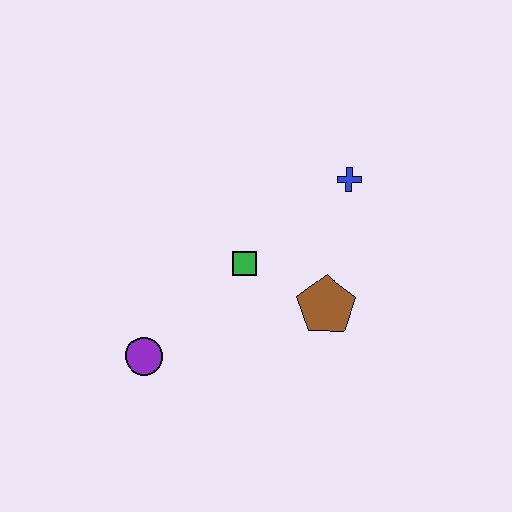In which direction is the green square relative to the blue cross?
The green square is to the left of the blue cross.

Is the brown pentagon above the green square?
No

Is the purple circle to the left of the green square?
Yes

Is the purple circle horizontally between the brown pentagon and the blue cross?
No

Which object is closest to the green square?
The brown pentagon is closest to the green square.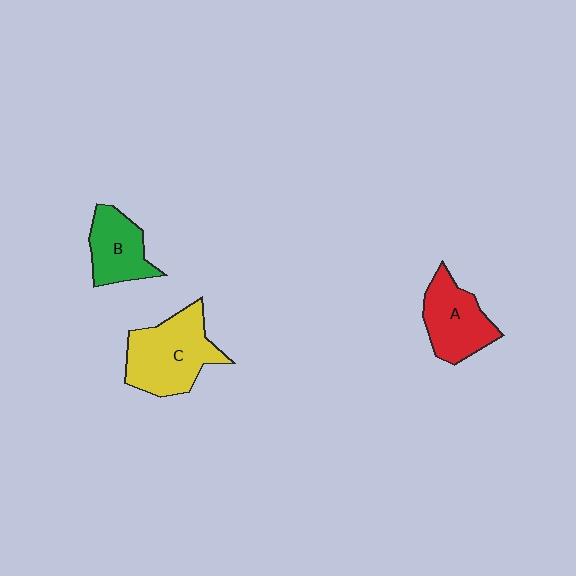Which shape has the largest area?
Shape C (yellow).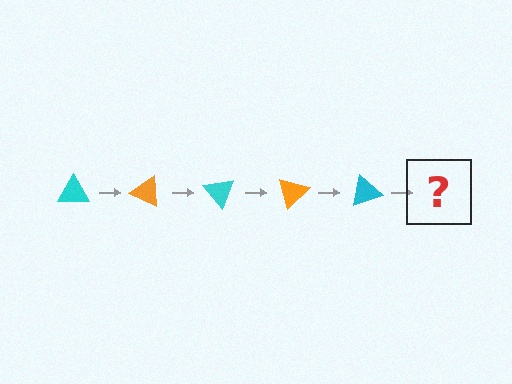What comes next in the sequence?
The next element should be an orange triangle, rotated 125 degrees from the start.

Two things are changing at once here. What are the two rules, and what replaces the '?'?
The two rules are that it rotates 25 degrees each step and the color cycles through cyan and orange. The '?' should be an orange triangle, rotated 125 degrees from the start.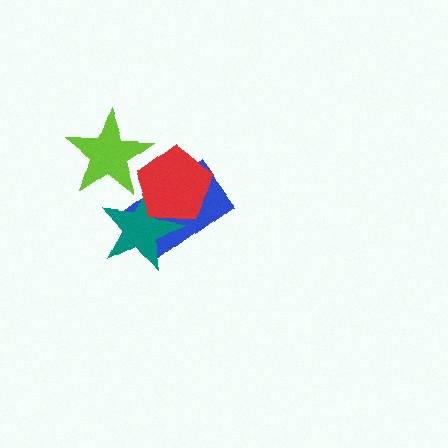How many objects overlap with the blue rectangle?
2 objects overlap with the blue rectangle.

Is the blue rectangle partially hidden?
Yes, it is partially covered by another shape.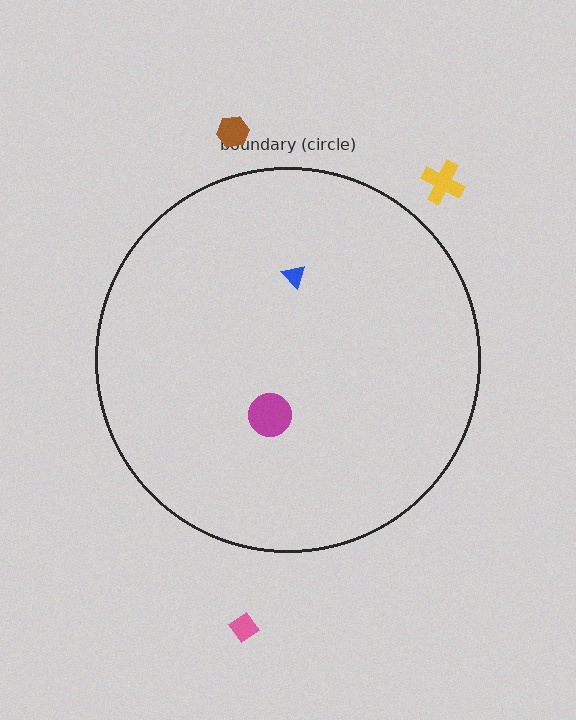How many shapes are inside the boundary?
2 inside, 3 outside.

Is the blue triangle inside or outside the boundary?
Inside.